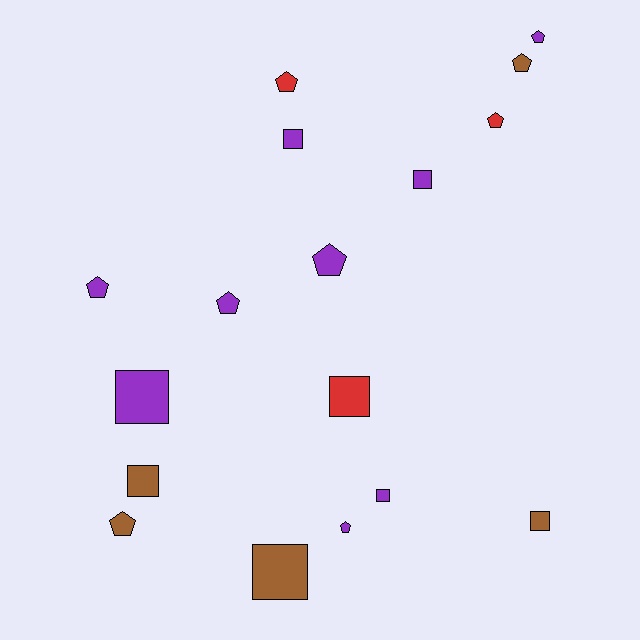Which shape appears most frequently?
Pentagon, with 9 objects.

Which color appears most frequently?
Purple, with 9 objects.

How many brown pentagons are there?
There are 2 brown pentagons.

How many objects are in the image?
There are 17 objects.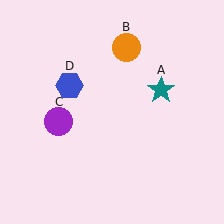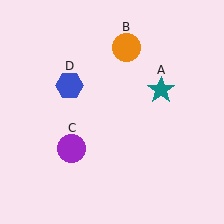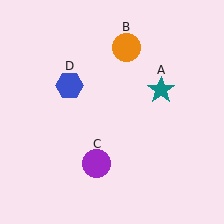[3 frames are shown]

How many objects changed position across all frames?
1 object changed position: purple circle (object C).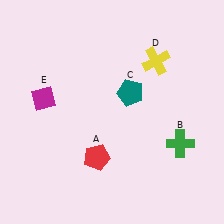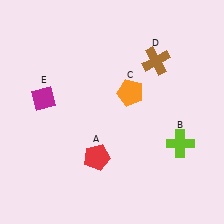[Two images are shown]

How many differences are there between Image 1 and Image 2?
There are 3 differences between the two images.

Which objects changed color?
B changed from green to lime. C changed from teal to orange. D changed from yellow to brown.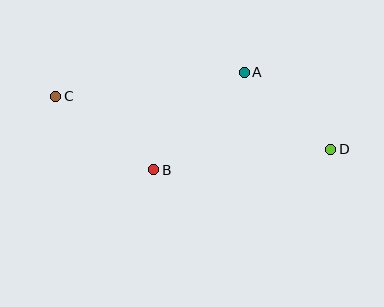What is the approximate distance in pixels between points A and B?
The distance between A and B is approximately 133 pixels.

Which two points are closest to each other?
Points A and D are closest to each other.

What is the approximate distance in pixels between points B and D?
The distance between B and D is approximately 178 pixels.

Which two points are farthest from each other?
Points C and D are farthest from each other.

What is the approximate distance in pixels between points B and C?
The distance between B and C is approximately 123 pixels.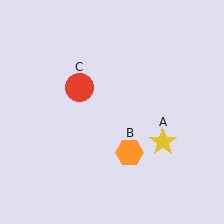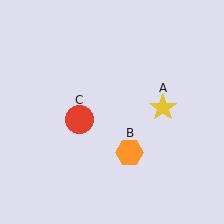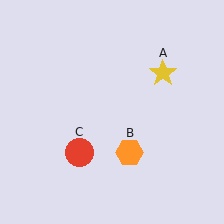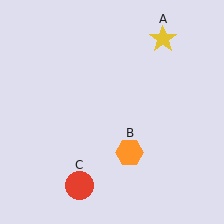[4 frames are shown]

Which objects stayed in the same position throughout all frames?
Orange hexagon (object B) remained stationary.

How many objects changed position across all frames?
2 objects changed position: yellow star (object A), red circle (object C).